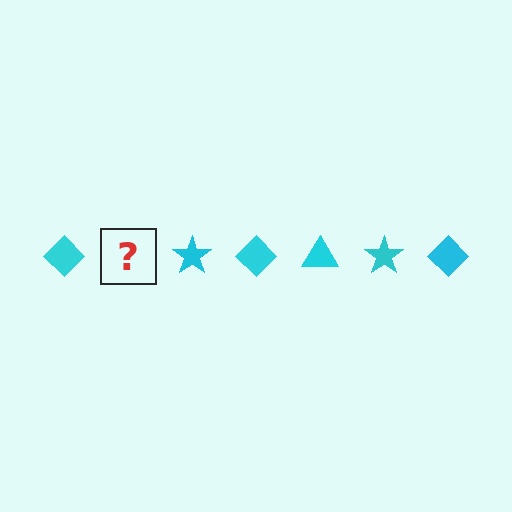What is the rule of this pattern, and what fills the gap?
The rule is that the pattern cycles through diamond, triangle, star shapes in cyan. The gap should be filled with a cyan triangle.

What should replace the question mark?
The question mark should be replaced with a cyan triangle.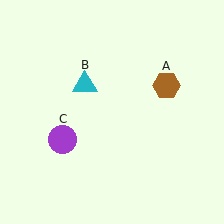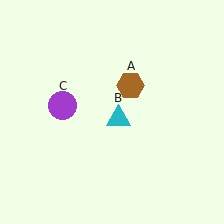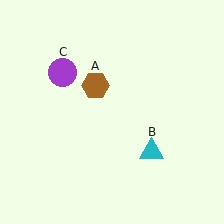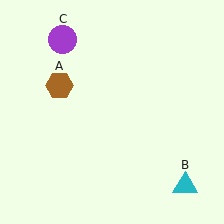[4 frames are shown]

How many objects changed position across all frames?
3 objects changed position: brown hexagon (object A), cyan triangle (object B), purple circle (object C).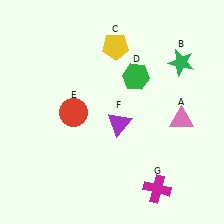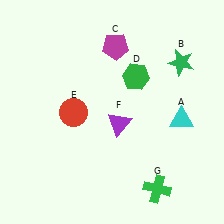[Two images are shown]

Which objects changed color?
A changed from pink to cyan. C changed from yellow to magenta. G changed from magenta to green.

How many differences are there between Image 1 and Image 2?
There are 3 differences between the two images.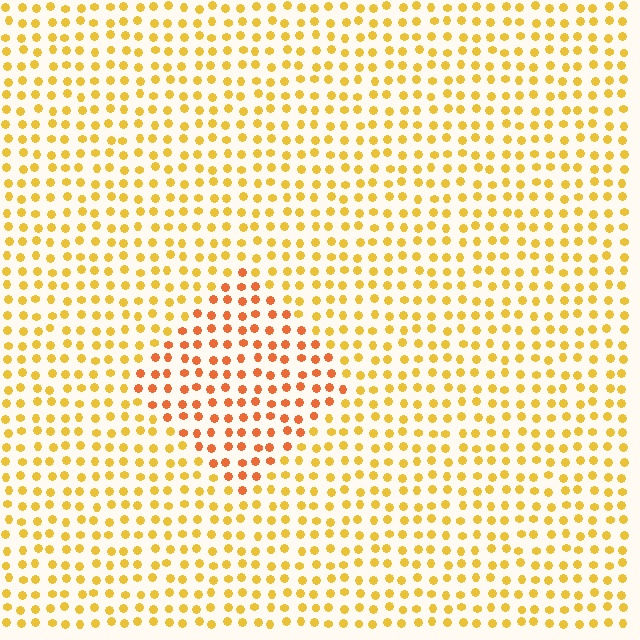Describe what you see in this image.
The image is filled with small yellow elements in a uniform arrangement. A diamond-shaped region is visible where the elements are tinted to a slightly different hue, forming a subtle color boundary.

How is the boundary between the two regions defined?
The boundary is defined purely by a slight shift in hue (about 29 degrees). Spacing, size, and orientation are identical on both sides.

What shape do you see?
I see a diamond.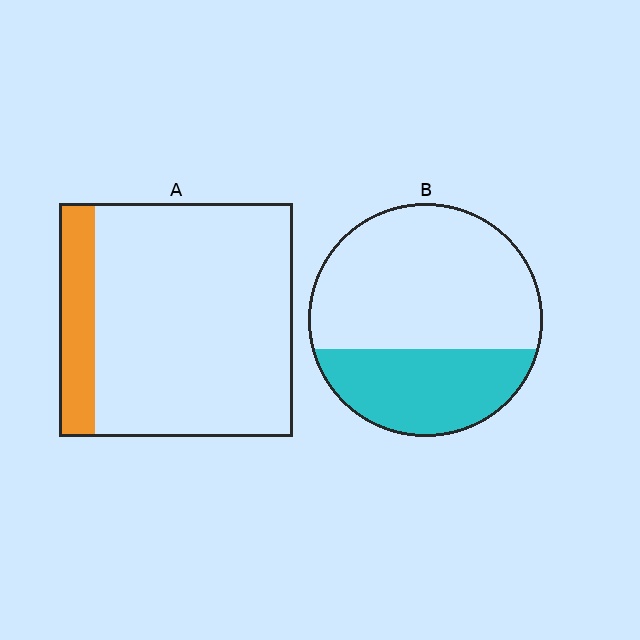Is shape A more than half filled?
No.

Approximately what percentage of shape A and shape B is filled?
A is approximately 15% and B is approximately 35%.